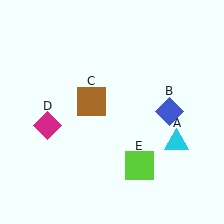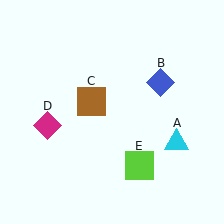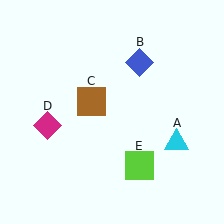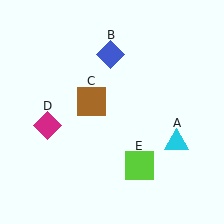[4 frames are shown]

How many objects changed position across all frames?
1 object changed position: blue diamond (object B).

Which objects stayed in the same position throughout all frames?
Cyan triangle (object A) and brown square (object C) and magenta diamond (object D) and lime square (object E) remained stationary.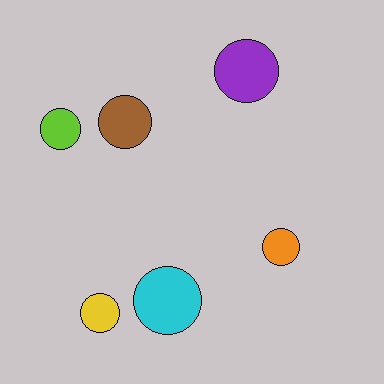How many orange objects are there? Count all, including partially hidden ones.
There is 1 orange object.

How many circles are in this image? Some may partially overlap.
There are 6 circles.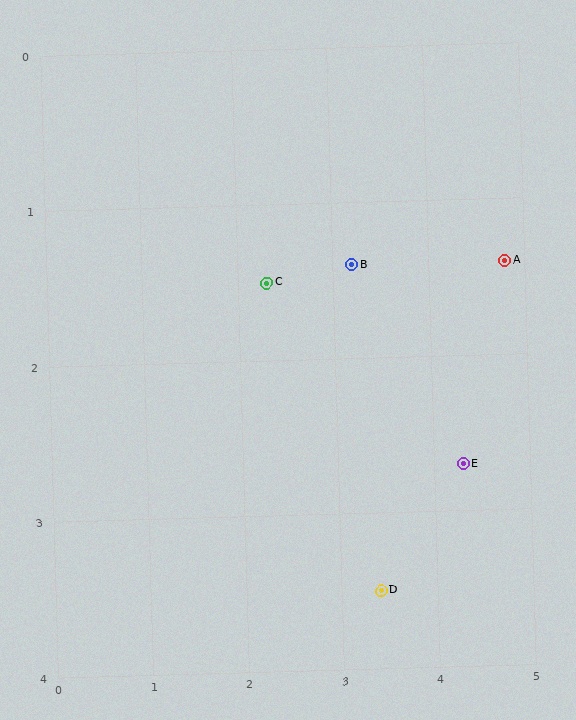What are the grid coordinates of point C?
Point C is at approximately (2.3, 1.5).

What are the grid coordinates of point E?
Point E is at approximately (4.3, 2.7).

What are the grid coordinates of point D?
Point D is at approximately (3.4, 3.5).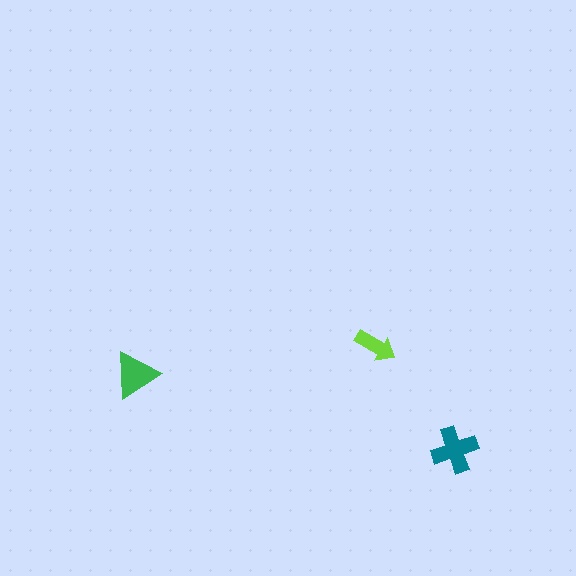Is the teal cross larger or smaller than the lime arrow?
Larger.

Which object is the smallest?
The lime arrow.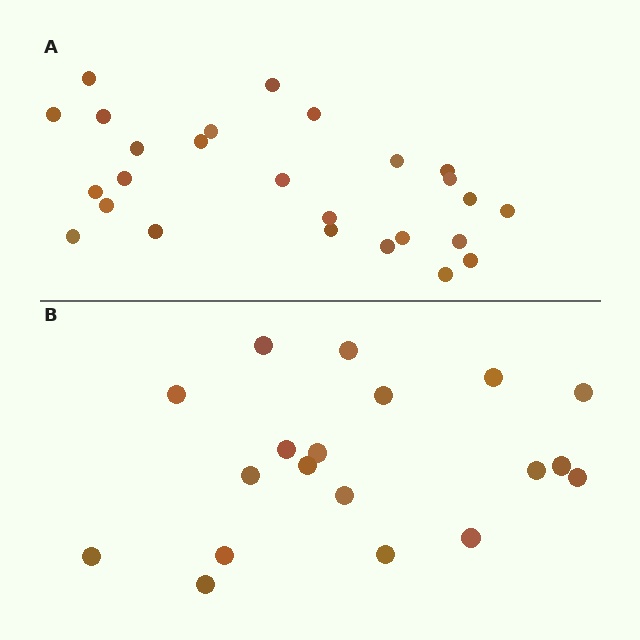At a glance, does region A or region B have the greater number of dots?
Region A (the top region) has more dots.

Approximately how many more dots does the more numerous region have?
Region A has roughly 8 or so more dots than region B.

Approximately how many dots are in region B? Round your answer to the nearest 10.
About 20 dots. (The exact count is 19, which rounds to 20.)